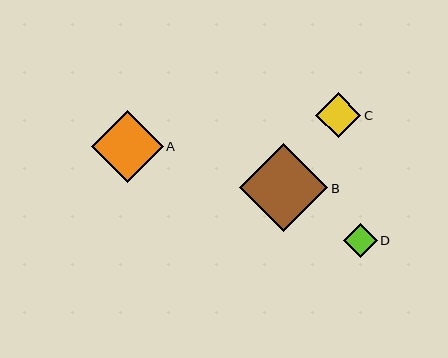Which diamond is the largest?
Diamond B is the largest with a size of approximately 88 pixels.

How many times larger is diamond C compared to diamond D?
Diamond C is approximately 1.3 times the size of diamond D.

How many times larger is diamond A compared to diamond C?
Diamond A is approximately 1.6 times the size of diamond C.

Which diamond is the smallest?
Diamond D is the smallest with a size of approximately 34 pixels.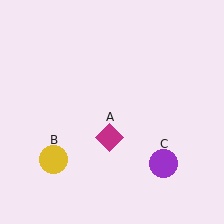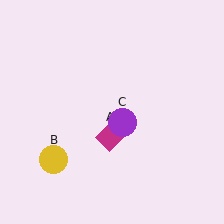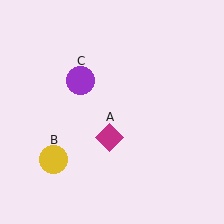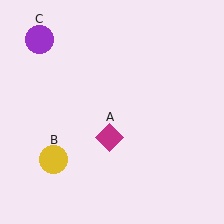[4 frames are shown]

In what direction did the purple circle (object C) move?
The purple circle (object C) moved up and to the left.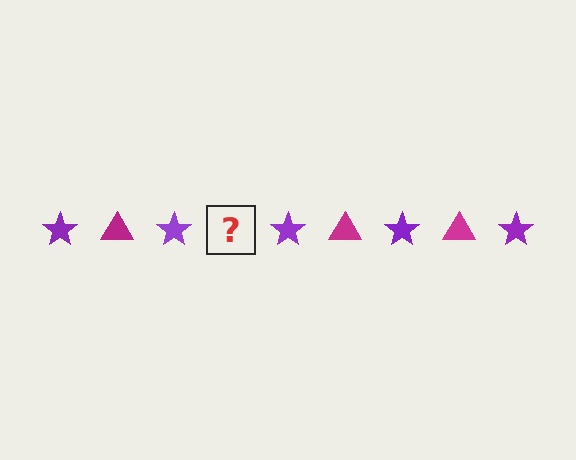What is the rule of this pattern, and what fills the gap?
The rule is that the pattern alternates between purple star and magenta triangle. The gap should be filled with a magenta triangle.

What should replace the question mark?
The question mark should be replaced with a magenta triangle.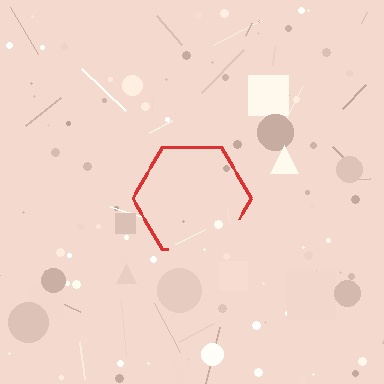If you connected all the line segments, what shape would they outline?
They would outline a hexagon.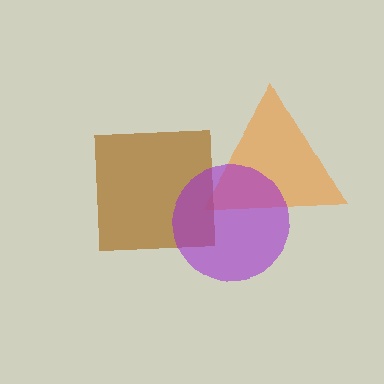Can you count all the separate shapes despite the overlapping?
Yes, there are 3 separate shapes.